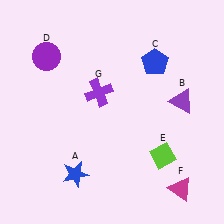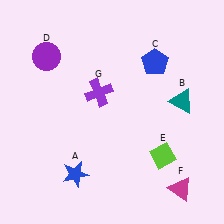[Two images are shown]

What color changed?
The triangle (B) changed from purple in Image 1 to teal in Image 2.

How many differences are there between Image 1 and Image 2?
There is 1 difference between the two images.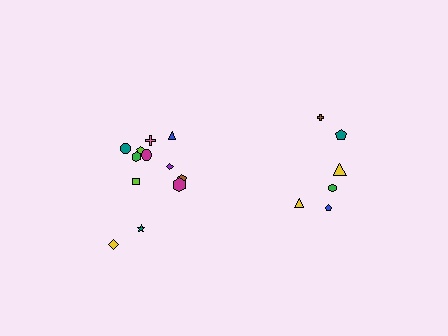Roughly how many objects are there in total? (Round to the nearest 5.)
Roughly 20 objects in total.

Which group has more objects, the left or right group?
The left group.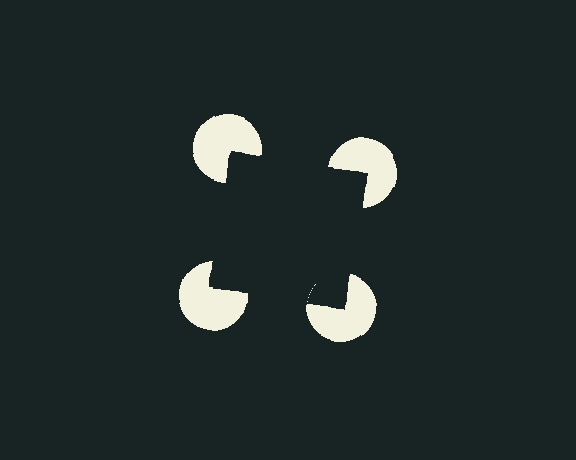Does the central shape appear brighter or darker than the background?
It typically appears slightly darker than the background, even though no actual brightness change is drawn.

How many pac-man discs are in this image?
There are 4 — one at each vertex of the illusory square.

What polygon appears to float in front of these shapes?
An illusory square — its edges are inferred from the aligned wedge cuts in the pac-man discs, not physically drawn.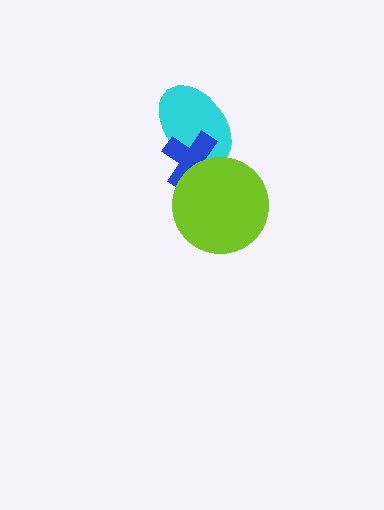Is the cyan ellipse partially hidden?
Yes, it is partially covered by another shape.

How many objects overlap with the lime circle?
2 objects overlap with the lime circle.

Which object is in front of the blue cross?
The lime circle is in front of the blue cross.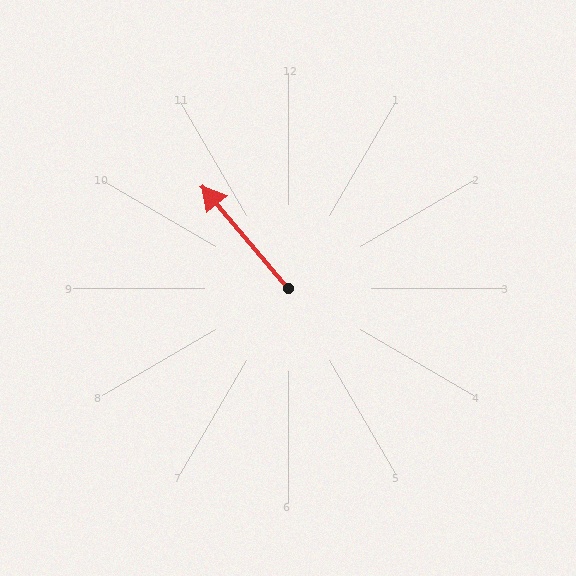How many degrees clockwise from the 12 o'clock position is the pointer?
Approximately 320 degrees.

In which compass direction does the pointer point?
Northwest.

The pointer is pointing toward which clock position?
Roughly 11 o'clock.